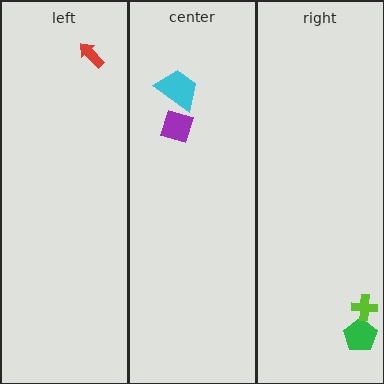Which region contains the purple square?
The center region.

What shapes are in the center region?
The cyan trapezoid, the purple square.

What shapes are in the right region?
The green pentagon, the lime cross.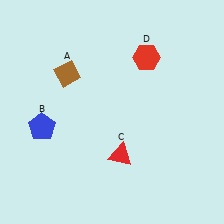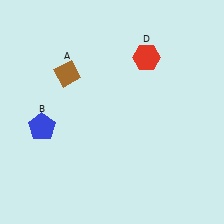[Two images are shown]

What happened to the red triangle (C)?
The red triangle (C) was removed in Image 2. It was in the bottom-right area of Image 1.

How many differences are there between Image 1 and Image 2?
There is 1 difference between the two images.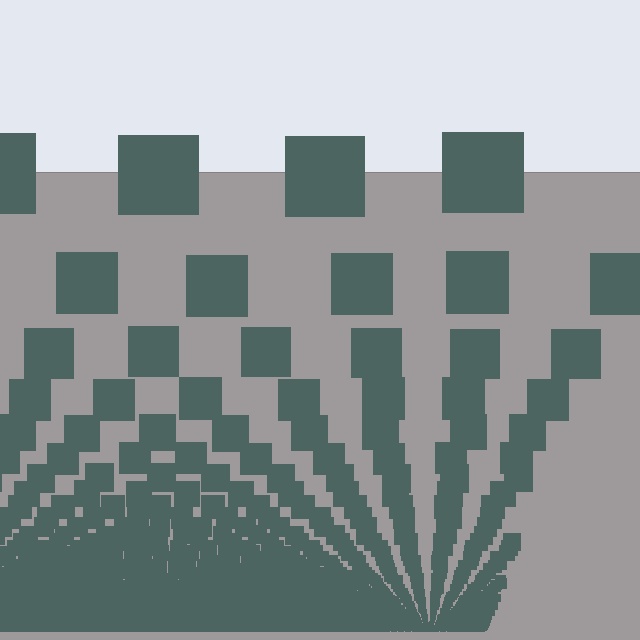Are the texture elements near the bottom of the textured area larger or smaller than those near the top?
Smaller. The gradient is inverted — elements near the bottom are smaller and denser.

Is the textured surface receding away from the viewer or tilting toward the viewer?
The surface appears to tilt toward the viewer. Texture elements get larger and sparser toward the top.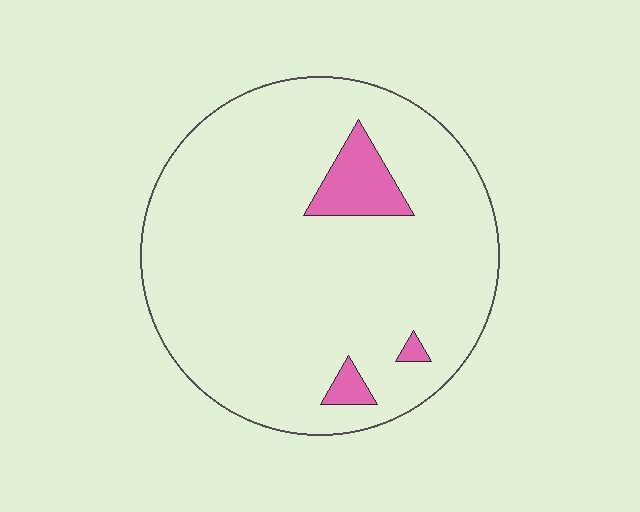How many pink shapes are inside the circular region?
3.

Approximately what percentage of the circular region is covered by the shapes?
Approximately 5%.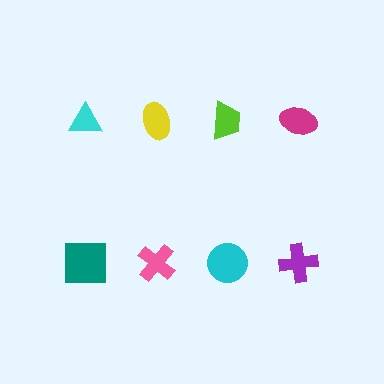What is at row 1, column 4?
A magenta ellipse.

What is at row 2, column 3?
A cyan circle.